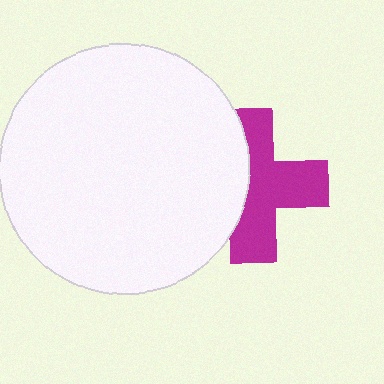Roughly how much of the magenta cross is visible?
About half of it is visible (roughly 62%).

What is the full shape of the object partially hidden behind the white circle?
The partially hidden object is a magenta cross.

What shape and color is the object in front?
The object in front is a white circle.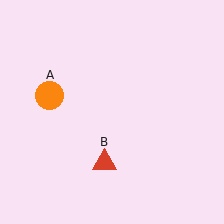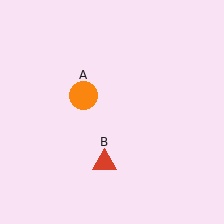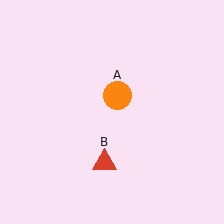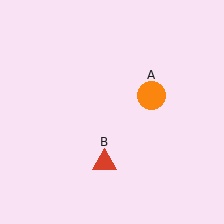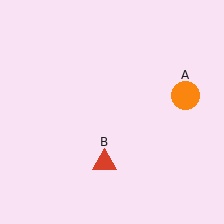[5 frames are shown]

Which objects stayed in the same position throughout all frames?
Red triangle (object B) remained stationary.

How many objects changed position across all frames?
1 object changed position: orange circle (object A).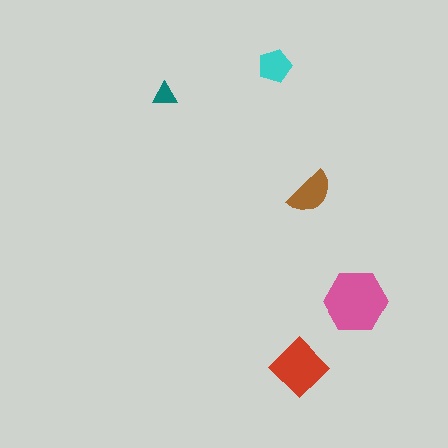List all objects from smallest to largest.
The teal triangle, the cyan pentagon, the brown semicircle, the red diamond, the pink hexagon.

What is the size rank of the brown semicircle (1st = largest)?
3rd.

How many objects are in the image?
There are 5 objects in the image.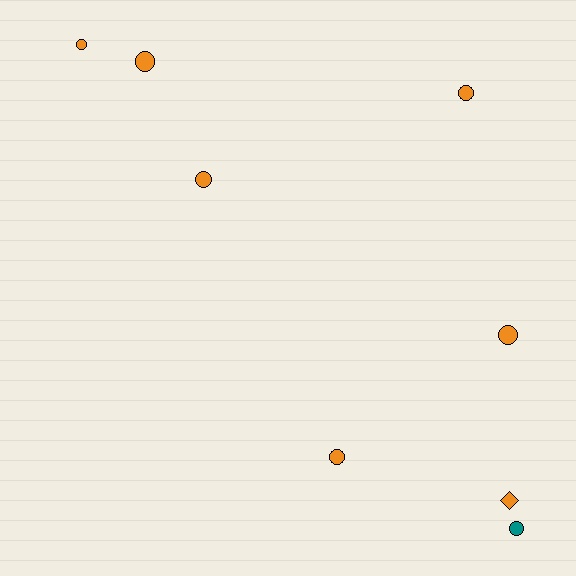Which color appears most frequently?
Orange, with 7 objects.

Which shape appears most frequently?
Circle, with 7 objects.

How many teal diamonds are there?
There are no teal diamonds.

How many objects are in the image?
There are 8 objects.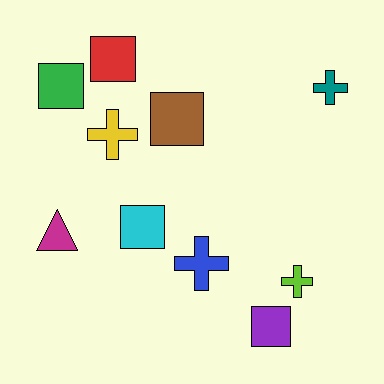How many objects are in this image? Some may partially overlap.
There are 10 objects.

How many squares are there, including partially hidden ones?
There are 5 squares.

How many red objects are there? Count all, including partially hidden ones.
There is 1 red object.